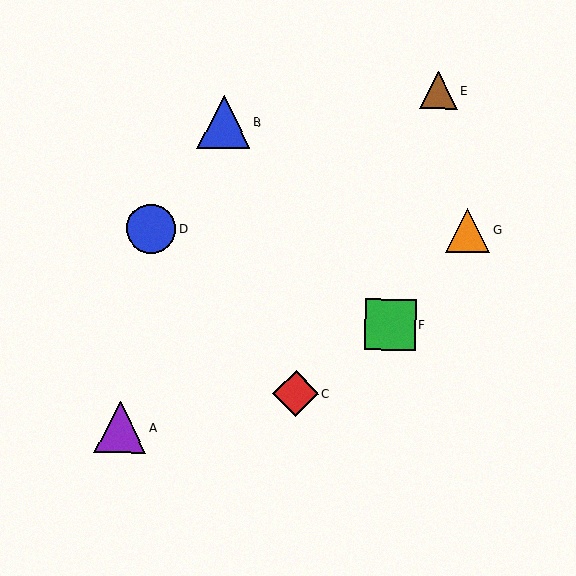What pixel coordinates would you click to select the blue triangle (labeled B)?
Click at (224, 122) to select the blue triangle B.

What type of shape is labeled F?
Shape F is a green square.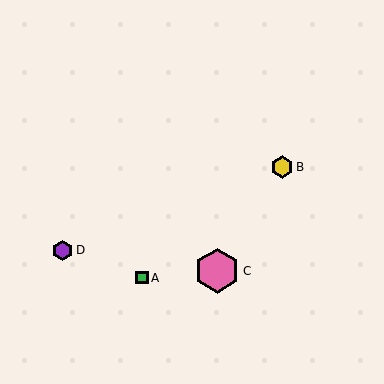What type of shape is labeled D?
Shape D is a purple hexagon.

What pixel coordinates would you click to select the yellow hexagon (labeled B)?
Click at (282, 167) to select the yellow hexagon B.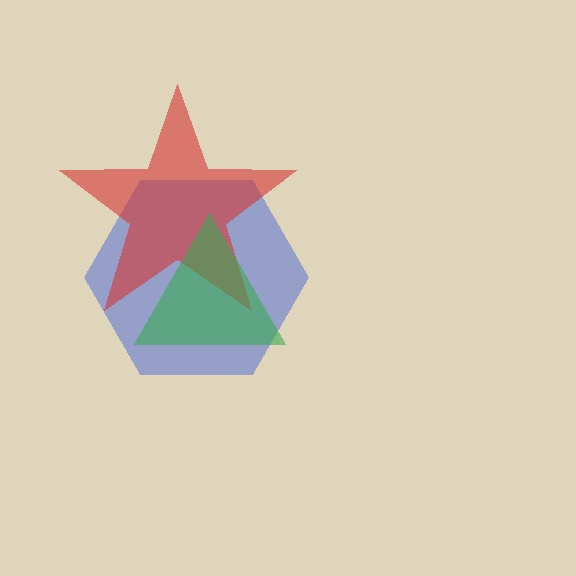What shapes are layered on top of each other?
The layered shapes are: a blue hexagon, a red star, a green triangle.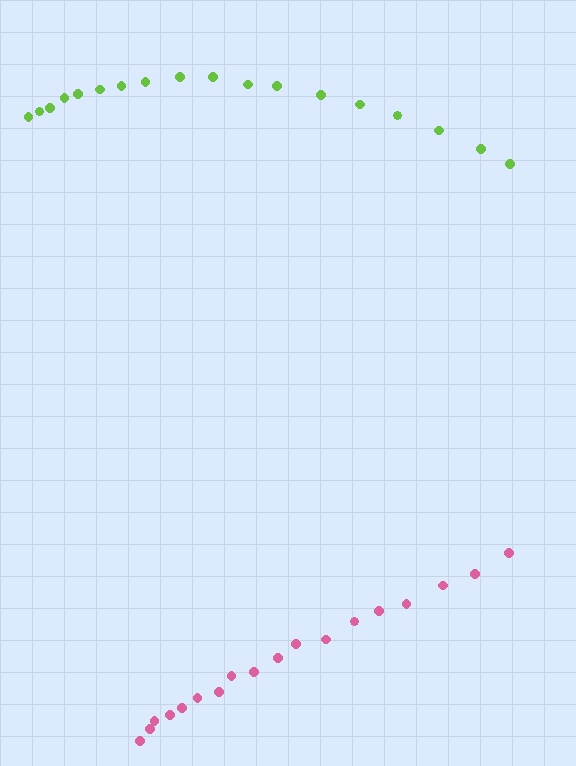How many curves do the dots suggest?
There are 2 distinct paths.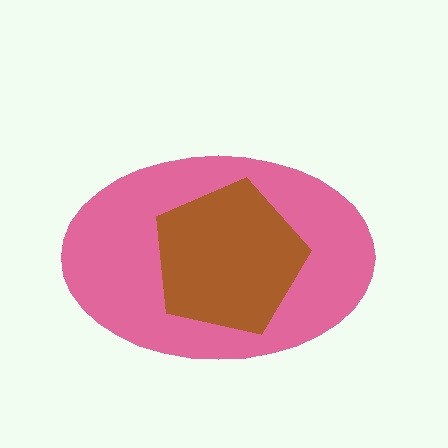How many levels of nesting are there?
2.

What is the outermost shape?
The pink ellipse.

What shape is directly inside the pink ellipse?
The brown pentagon.